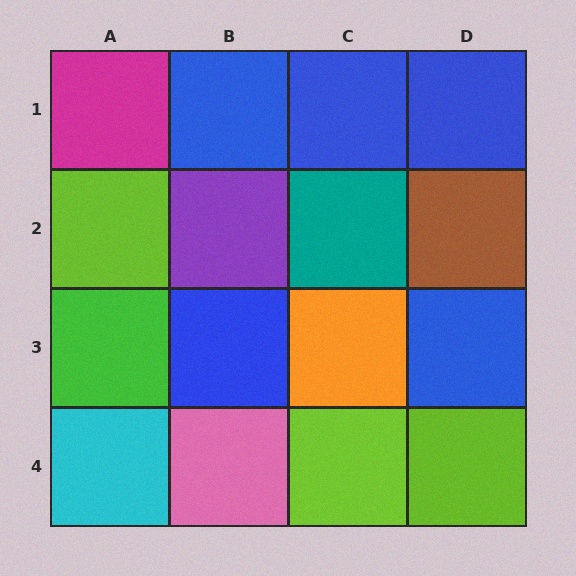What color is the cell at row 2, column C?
Teal.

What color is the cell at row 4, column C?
Lime.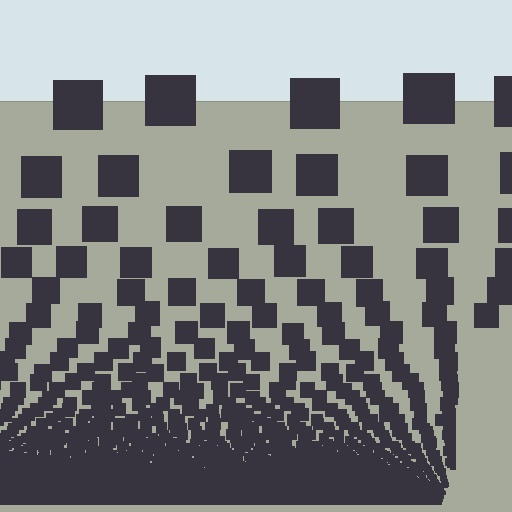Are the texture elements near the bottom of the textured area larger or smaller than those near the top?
Smaller. The gradient is inverted — elements near the bottom are smaller and denser.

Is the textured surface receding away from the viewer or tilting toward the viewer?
The surface appears to tilt toward the viewer. Texture elements get larger and sparser toward the top.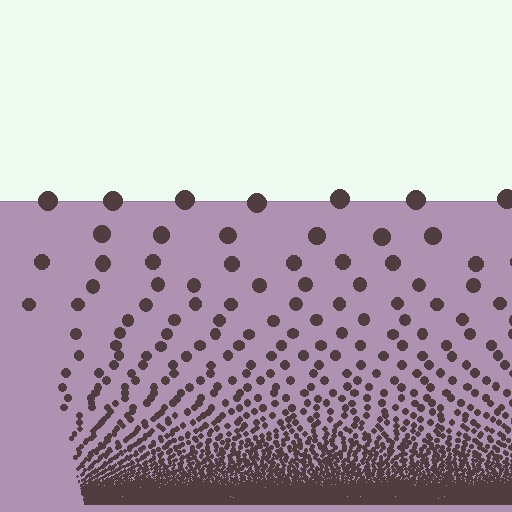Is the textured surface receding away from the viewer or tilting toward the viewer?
The surface appears to tilt toward the viewer. Texture elements get larger and sparser toward the top.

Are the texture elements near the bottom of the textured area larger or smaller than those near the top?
Smaller. The gradient is inverted — elements near the bottom are smaller and denser.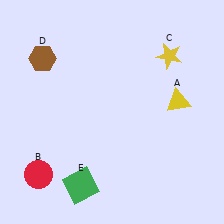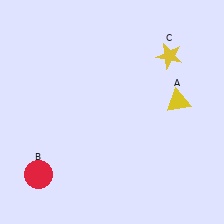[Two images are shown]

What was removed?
The brown hexagon (D), the green square (E) were removed in Image 2.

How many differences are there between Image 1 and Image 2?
There are 2 differences between the two images.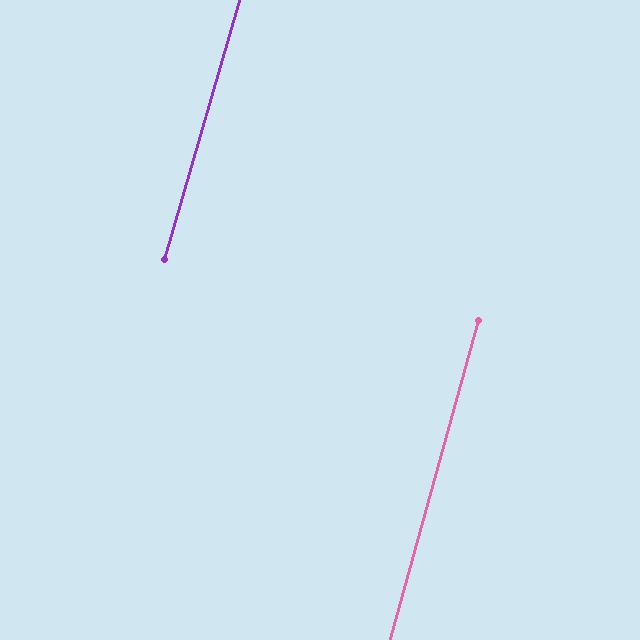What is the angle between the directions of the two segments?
Approximately 1 degree.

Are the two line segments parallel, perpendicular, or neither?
Parallel — their directions differ by only 0.7°.